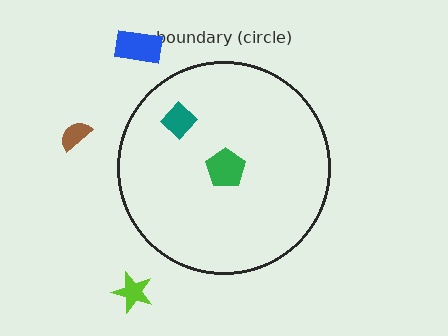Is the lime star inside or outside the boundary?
Outside.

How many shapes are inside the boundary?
2 inside, 3 outside.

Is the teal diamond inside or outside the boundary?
Inside.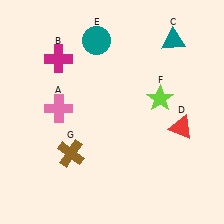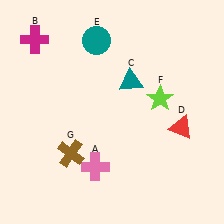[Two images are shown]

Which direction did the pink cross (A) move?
The pink cross (A) moved down.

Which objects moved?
The objects that moved are: the pink cross (A), the magenta cross (B), the teal triangle (C).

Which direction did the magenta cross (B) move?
The magenta cross (B) moved left.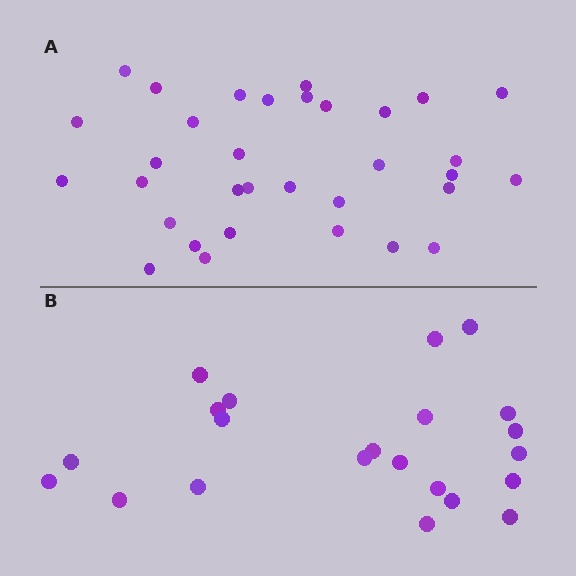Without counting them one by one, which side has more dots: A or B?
Region A (the top region) has more dots.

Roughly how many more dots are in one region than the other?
Region A has roughly 12 or so more dots than region B.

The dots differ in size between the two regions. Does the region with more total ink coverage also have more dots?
No. Region B has more total ink coverage because its dots are larger, but region A actually contains more individual dots. Total area can be misleading — the number of items is what matters here.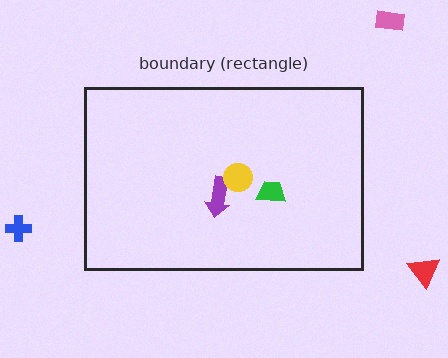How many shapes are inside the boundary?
3 inside, 3 outside.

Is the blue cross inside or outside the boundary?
Outside.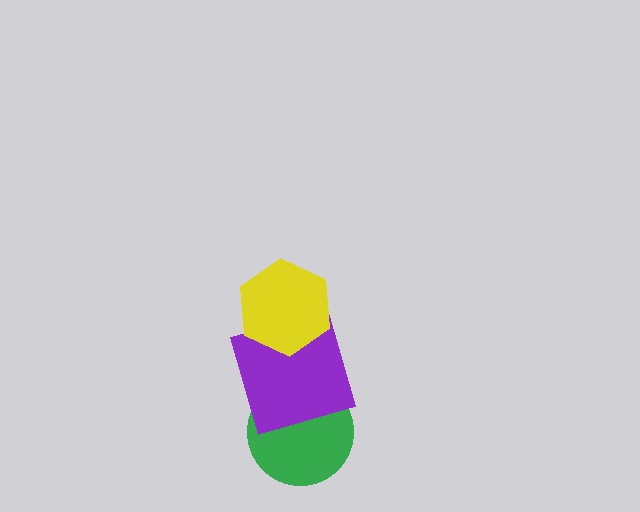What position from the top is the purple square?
The purple square is 2nd from the top.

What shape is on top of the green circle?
The purple square is on top of the green circle.